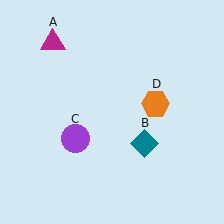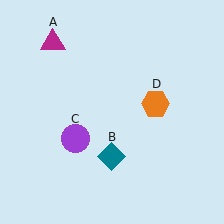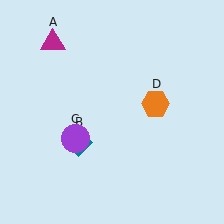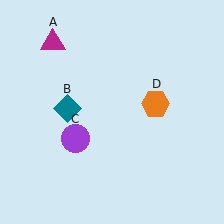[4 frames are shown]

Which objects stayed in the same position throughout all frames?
Magenta triangle (object A) and purple circle (object C) and orange hexagon (object D) remained stationary.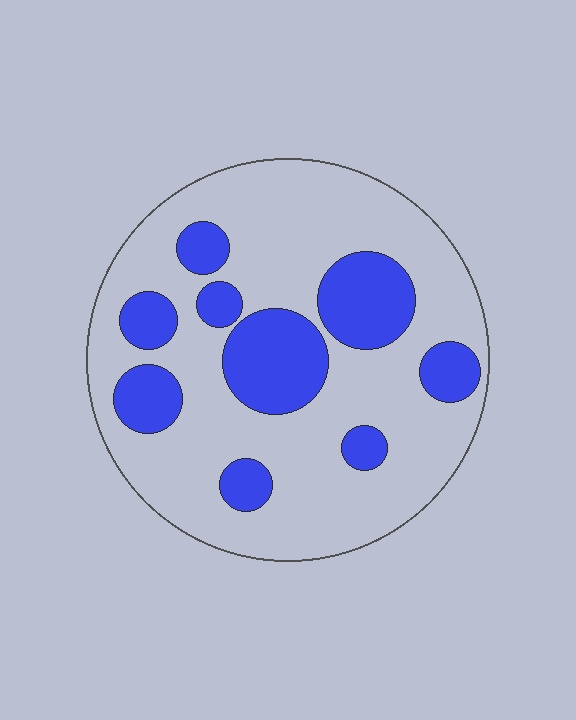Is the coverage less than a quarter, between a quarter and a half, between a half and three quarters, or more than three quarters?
Between a quarter and a half.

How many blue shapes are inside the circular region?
9.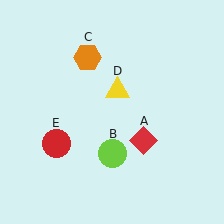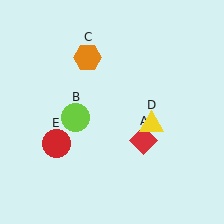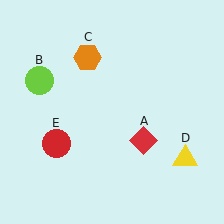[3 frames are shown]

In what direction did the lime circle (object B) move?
The lime circle (object B) moved up and to the left.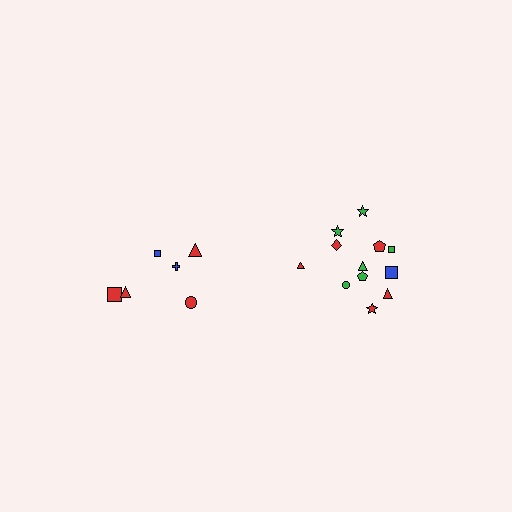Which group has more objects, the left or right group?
The right group.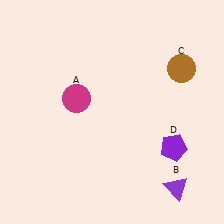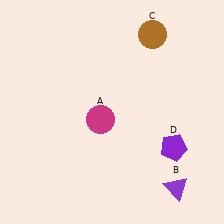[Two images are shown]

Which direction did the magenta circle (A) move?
The magenta circle (A) moved right.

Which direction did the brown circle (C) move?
The brown circle (C) moved up.